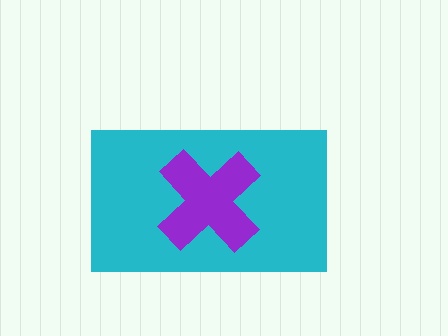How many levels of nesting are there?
2.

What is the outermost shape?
The cyan rectangle.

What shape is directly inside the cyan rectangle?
The purple cross.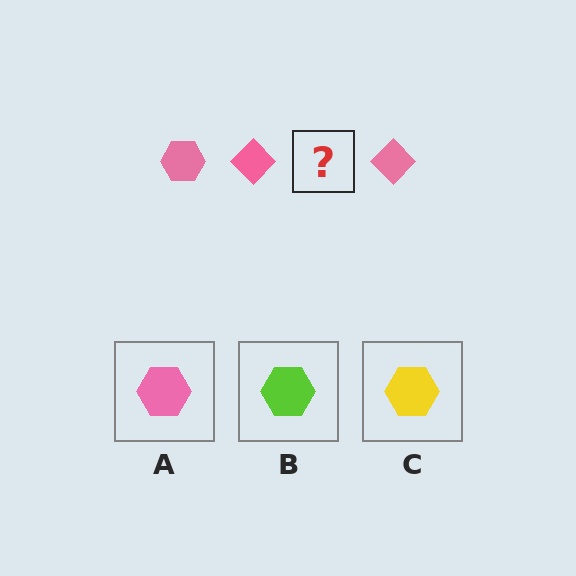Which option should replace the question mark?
Option A.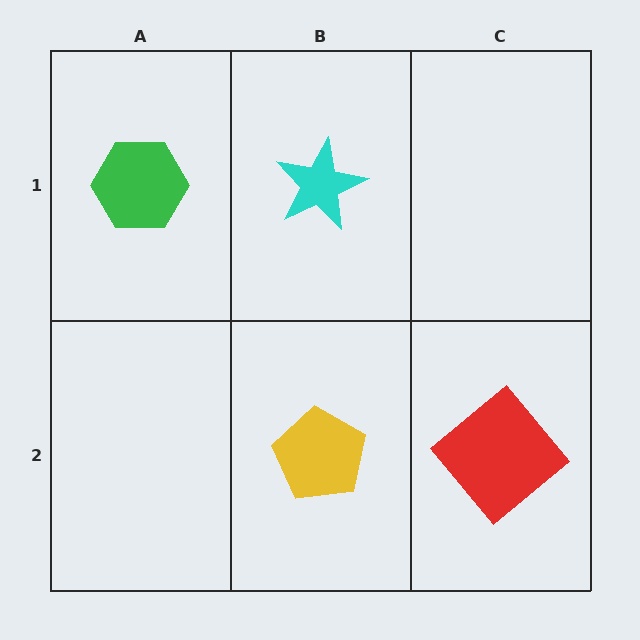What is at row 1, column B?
A cyan star.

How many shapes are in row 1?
2 shapes.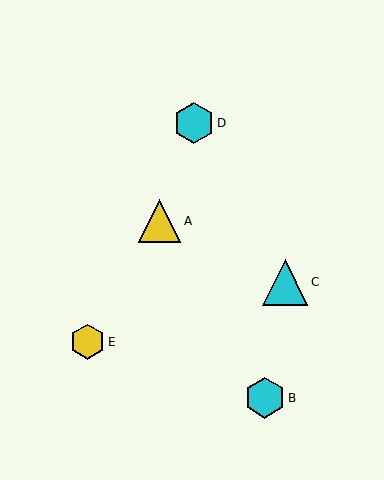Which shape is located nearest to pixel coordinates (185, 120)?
The cyan hexagon (labeled D) at (194, 123) is nearest to that location.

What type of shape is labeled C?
Shape C is a cyan triangle.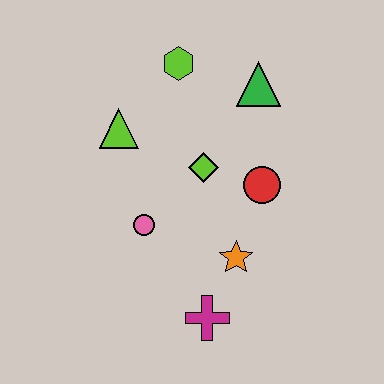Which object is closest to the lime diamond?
The red circle is closest to the lime diamond.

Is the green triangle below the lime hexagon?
Yes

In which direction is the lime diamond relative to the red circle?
The lime diamond is to the left of the red circle.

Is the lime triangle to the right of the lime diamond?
No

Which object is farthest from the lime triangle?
The magenta cross is farthest from the lime triangle.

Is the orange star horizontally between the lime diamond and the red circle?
Yes